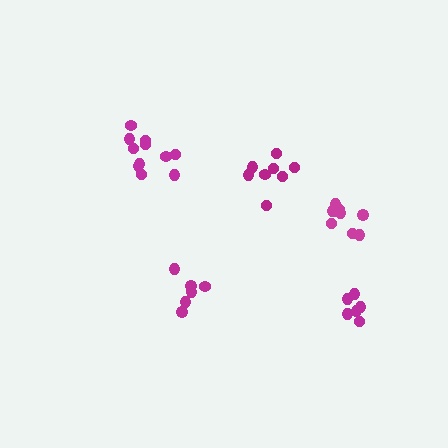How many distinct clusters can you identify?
There are 5 distinct clusters.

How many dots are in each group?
Group 1: 11 dots, Group 2: 8 dots, Group 3: 6 dots, Group 4: 6 dots, Group 5: 9 dots (40 total).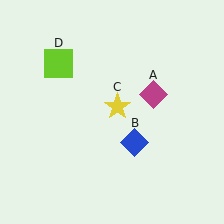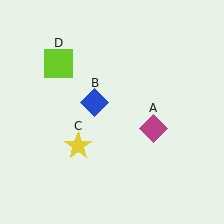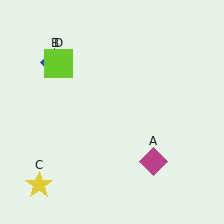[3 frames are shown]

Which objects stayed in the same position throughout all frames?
Lime square (object D) remained stationary.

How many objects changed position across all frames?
3 objects changed position: magenta diamond (object A), blue diamond (object B), yellow star (object C).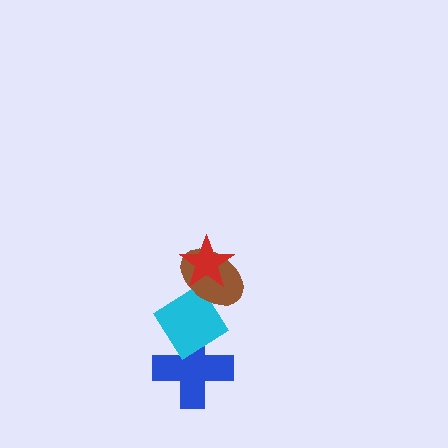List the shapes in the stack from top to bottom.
From top to bottom: the red star, the brown ellipse, the cyan diamond, the blue cross.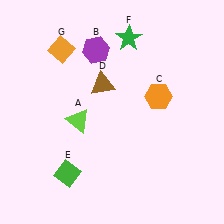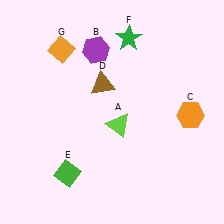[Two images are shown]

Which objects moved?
The objects that moved are: the lime triangle (A), the orange hexagon (C).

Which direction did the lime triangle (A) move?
The lime triangle (A) moved right.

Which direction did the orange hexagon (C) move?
The orange hexagon (C) moved right.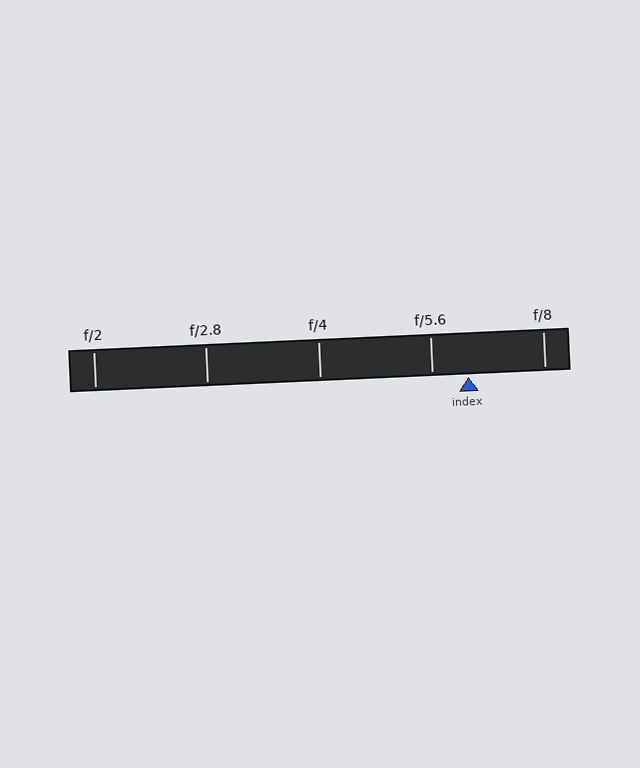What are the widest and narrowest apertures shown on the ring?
The widest aperture shown is f/2 and the narrowest is f/8.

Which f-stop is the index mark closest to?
The index mark is closest to f/5.6.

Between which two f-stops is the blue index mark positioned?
The index mark is between f/5.6 and f/8.